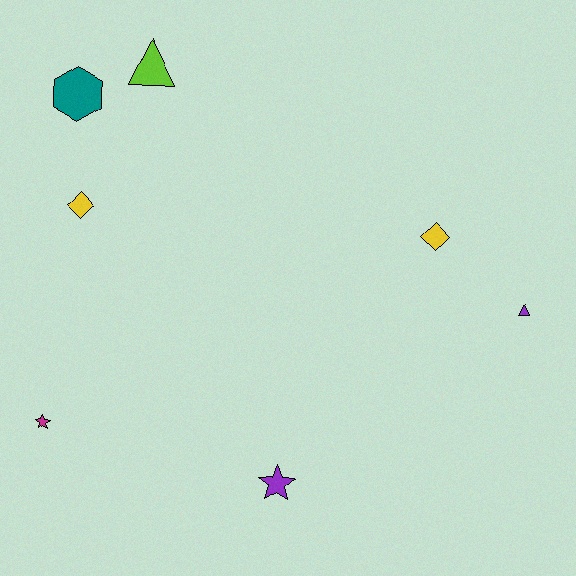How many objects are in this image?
There are 7 objects.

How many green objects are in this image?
There are no green objects.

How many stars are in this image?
There are 2 stars.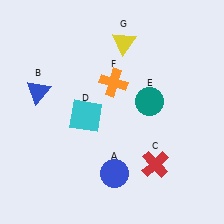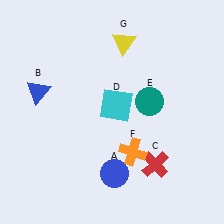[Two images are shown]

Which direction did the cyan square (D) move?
The cyan square (D) moved right.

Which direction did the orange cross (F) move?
The orange cross (F) moved down.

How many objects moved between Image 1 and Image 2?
2 objects moved between the two images.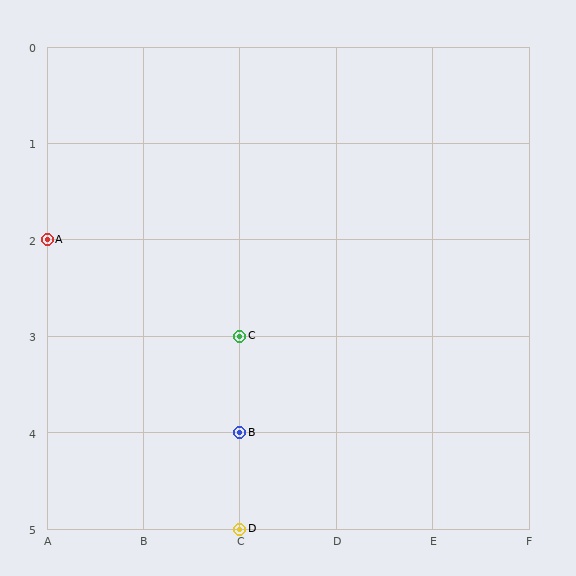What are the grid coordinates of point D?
Point D is at grid coordinates (C, 5).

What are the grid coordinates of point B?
Point B is at grid coordinates (C, 4).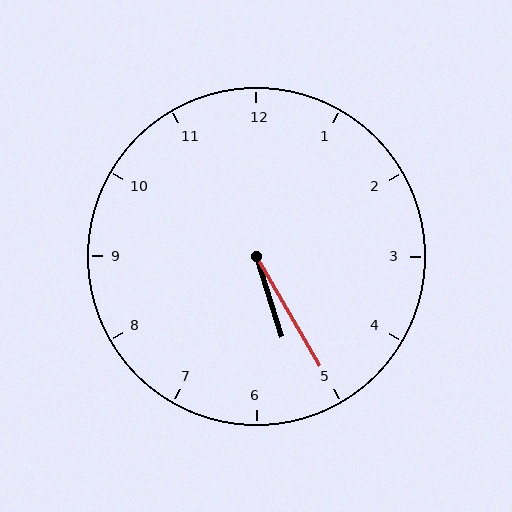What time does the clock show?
5:25.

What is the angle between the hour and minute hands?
Approximately 12 degrees.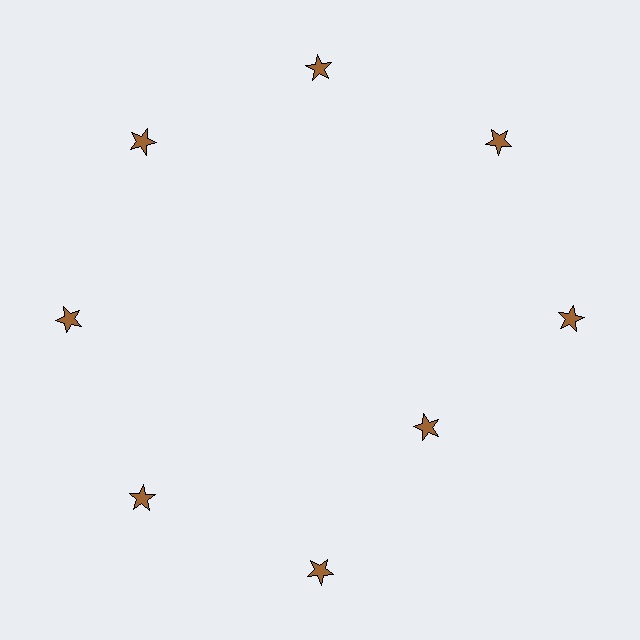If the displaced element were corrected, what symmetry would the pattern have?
It would have 8-fold rotational symmetry — the pattern would map onto itself every 45 degrees.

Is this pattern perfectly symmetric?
No. The 8 brown stars are arranged in a ring, but one element near the 4 o'clock position is pulled inward toward the center, breaking the 8-fold rotational symmetry.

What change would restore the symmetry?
The symmetry would be restored by moving it outward, back onto the ring so that all 8 stars sit at equal angles and equal distance from the center.